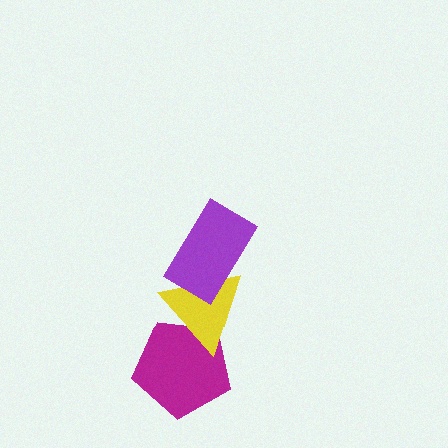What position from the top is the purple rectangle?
The purple rectangle is 1st from the top.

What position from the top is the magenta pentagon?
The magenta pentagon is 3rd from the top.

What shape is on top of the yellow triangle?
The purple rectangle is on top of the yellow triangle.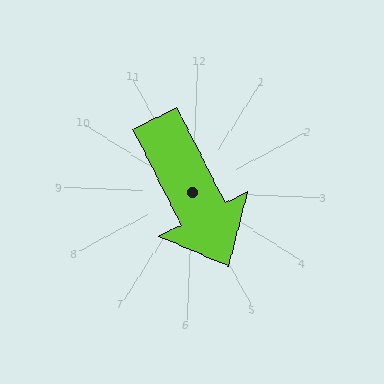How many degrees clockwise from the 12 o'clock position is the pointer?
Approximately 151 degrees.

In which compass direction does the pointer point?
Southeast.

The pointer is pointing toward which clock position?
Roughly 5 o'clock.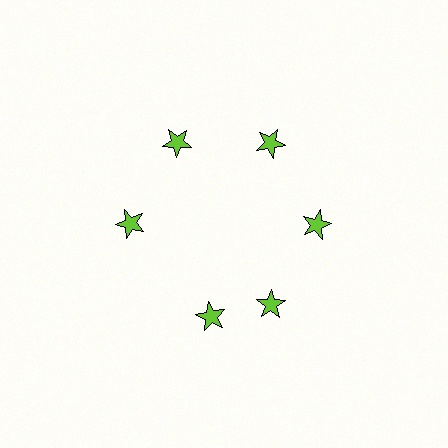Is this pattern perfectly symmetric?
No. The 6 lime stars are arranged in a ring, but one element near the 7 o'clock position is rotated out of alignment along the ring, breaking the 6-fold rotational symmetry.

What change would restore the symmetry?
The symmetry would be restored by rotating it back into even spacing with its neighbors so that all 6 stars sit at equal angles and equal distance from the center.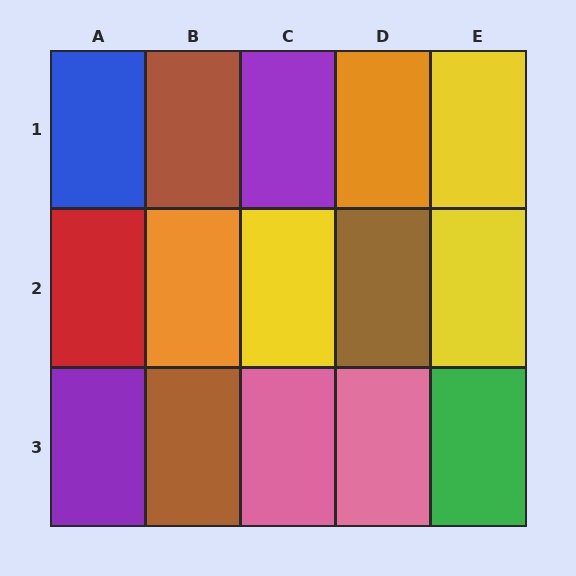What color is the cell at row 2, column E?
Yellow.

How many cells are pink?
2 cells are pink.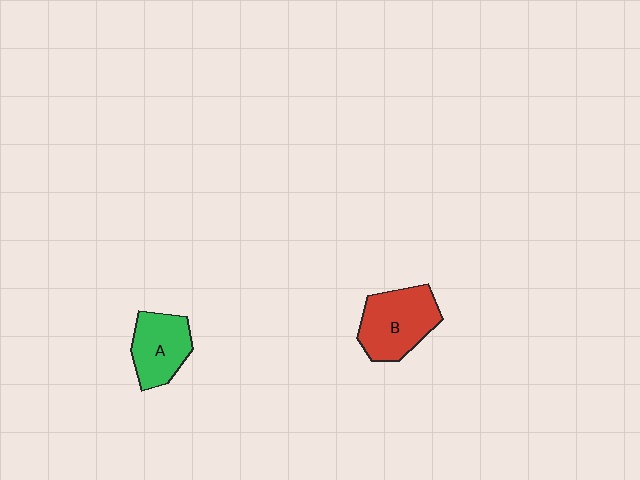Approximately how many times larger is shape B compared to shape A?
Approximately 1.3 times.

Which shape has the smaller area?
Shape A (green).